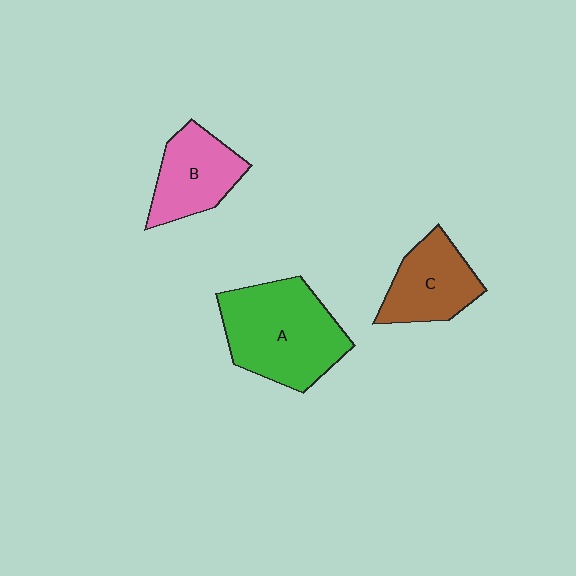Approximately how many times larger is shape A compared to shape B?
Approximately 1.6 times.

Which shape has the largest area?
Shape A (green).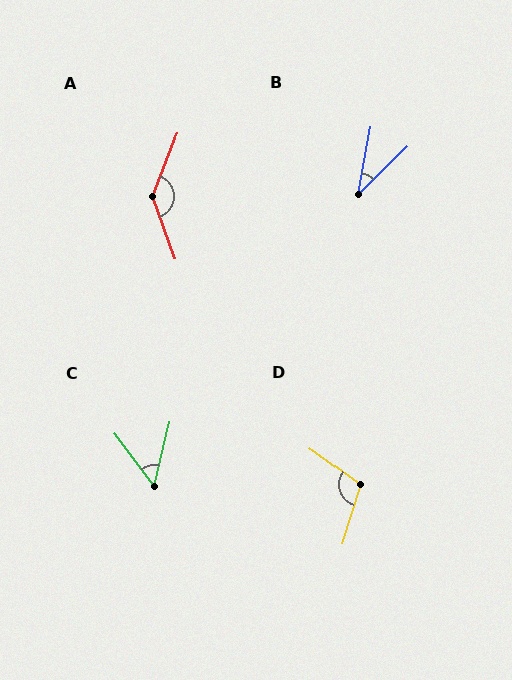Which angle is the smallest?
B, at approximately 34 degrees.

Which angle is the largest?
A, at approximately 138 degrees.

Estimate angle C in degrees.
Approximately 50 degrees.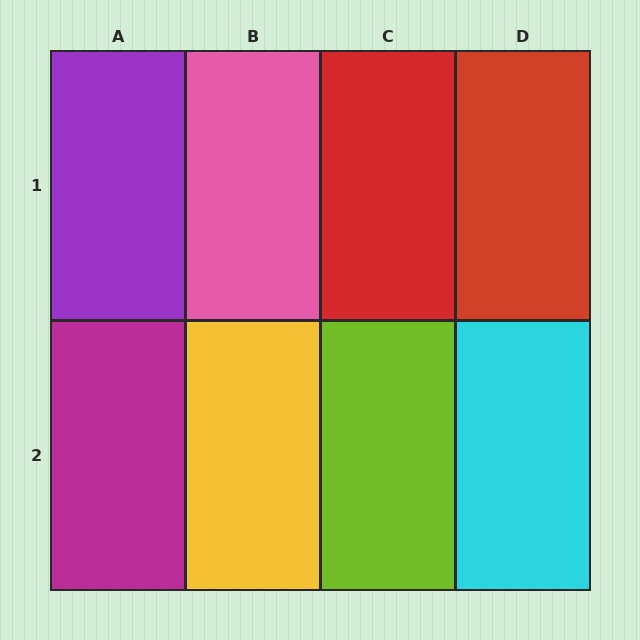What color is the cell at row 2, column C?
Lime.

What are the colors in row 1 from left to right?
Purple, pink, red, red.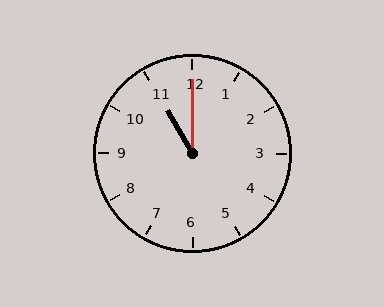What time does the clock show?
11:00.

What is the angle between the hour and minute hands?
Approximately 30 degrees.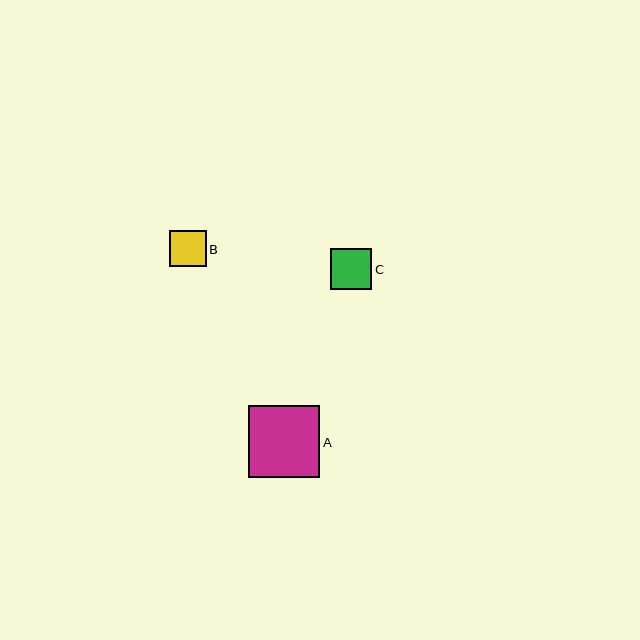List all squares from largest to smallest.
From largest to smallest: A, C, B.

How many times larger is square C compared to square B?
Square C is approximately 1.1 times the size of square B.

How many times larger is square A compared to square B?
Square A is approximately 2.0 times the size of square B.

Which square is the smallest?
Square B is the smallest with a size of approximately 36 pixels.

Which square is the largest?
Square A is the largest with a size of approximately 72 pixels.